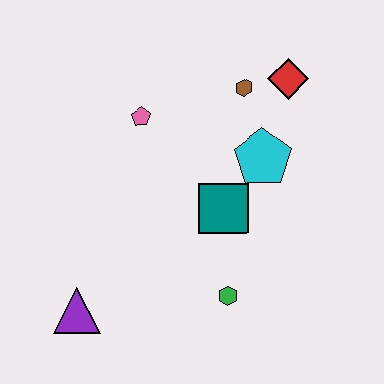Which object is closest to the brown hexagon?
The red diamond is closest to the brown hexagon.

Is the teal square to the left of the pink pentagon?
No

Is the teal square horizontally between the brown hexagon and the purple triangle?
Yes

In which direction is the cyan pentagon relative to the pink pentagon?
The cyan pentagon is to the right of the pink pentagon.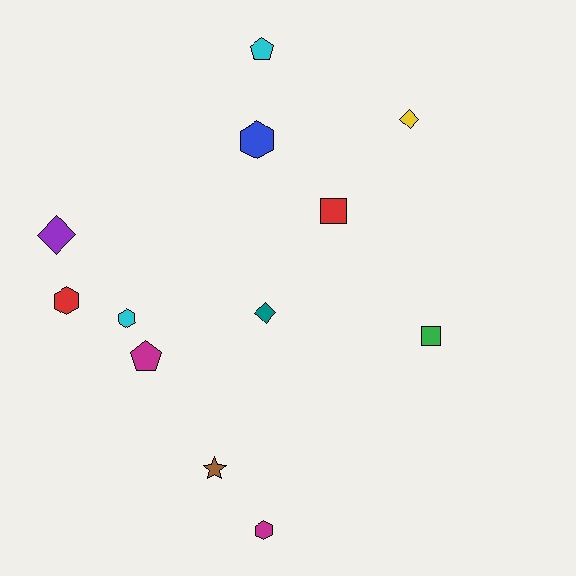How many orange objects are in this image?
There are no orange objects.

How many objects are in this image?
There are 12 objects.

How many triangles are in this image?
There are no triangles.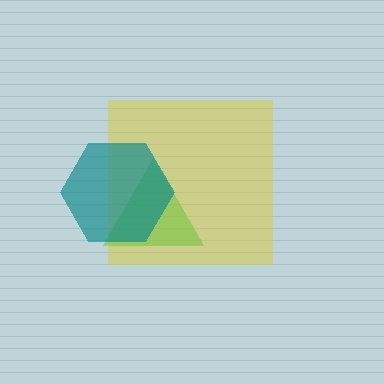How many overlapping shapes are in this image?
There are 3 overlapping shapes in the image.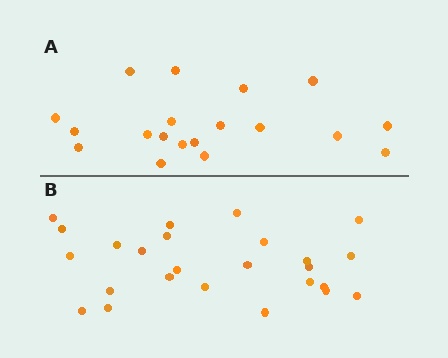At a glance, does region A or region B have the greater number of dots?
Region B (the bottom region) has more dots.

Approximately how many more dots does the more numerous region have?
Region B has about 6 more dots than region A.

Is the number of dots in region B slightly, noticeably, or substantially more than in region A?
Region B has noticeably more, but not dramatically so. The ratio is roughly 1.3 to 1.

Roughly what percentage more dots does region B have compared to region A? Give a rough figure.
About 30% more.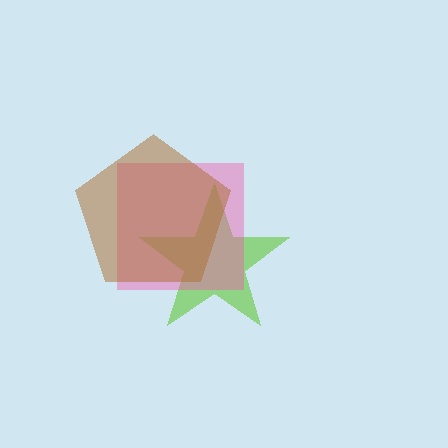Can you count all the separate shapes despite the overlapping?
Yes, there are 3 separate shapes.